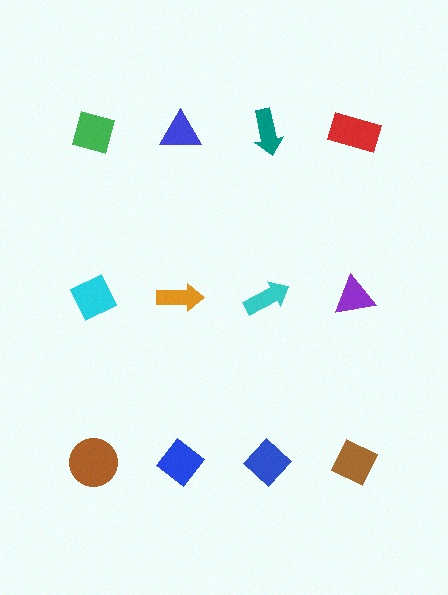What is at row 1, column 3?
A teal arrow.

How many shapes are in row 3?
4 shapes.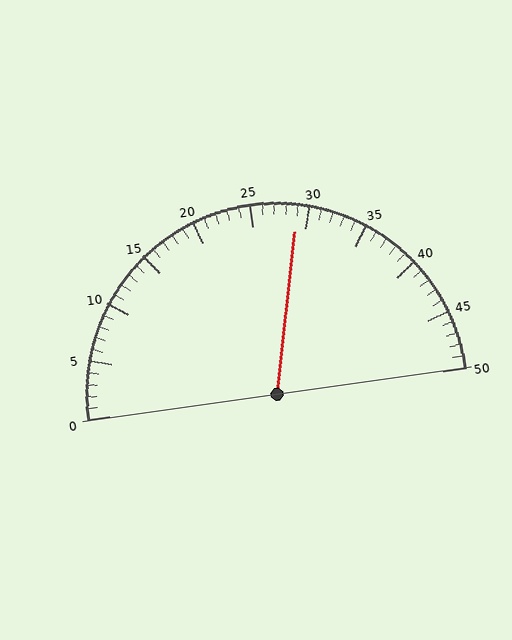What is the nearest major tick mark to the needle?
The nearest major tick mark is 30.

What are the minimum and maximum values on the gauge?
The gauge ranges from 0 to 50.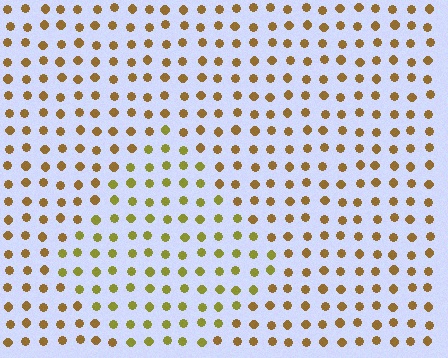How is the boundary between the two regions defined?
The boundary is defined purely by a slight shift in hue (about 28 degrees). Spacing, size, and orientation are identical on both sides.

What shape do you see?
I see a diamond.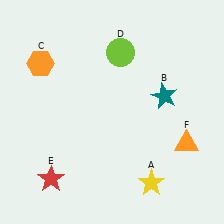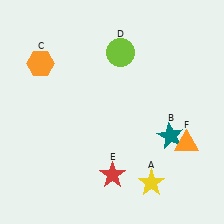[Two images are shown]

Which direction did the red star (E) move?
The red star (E) moved right.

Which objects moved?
The objects that moved are: the teal star (B), the red star (E).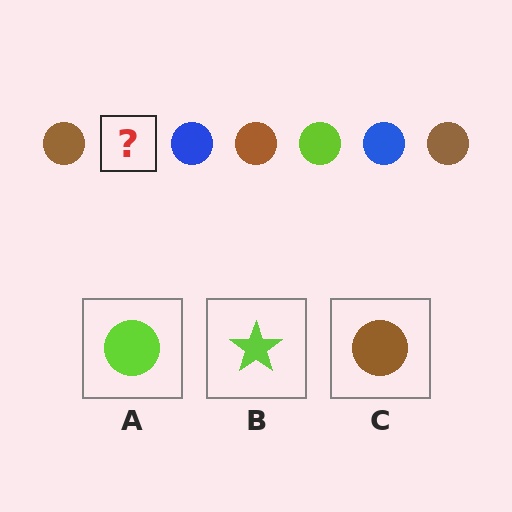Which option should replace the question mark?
Option A.